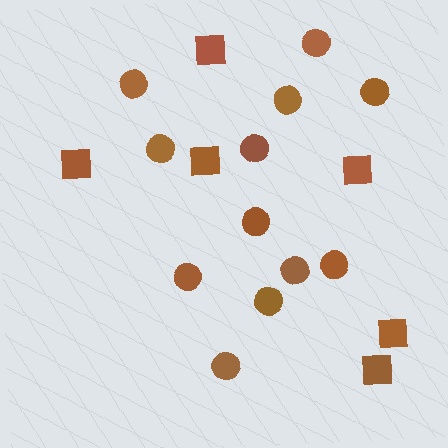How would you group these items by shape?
There are 2 groups: one group of squares (6) and one group of circles (12).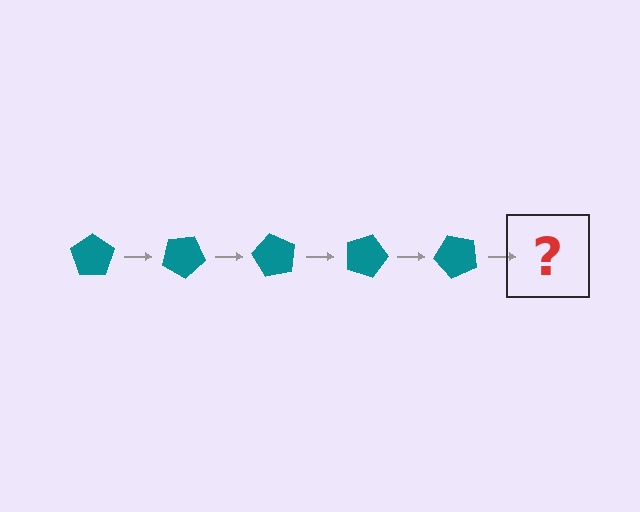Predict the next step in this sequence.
The next step is a teal pentagon rotated 150 degrees.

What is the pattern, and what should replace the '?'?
The pattern is that the pentagon rotates 30 degrees each step. The '?' should be a teal pentagon rotated 150 degrees.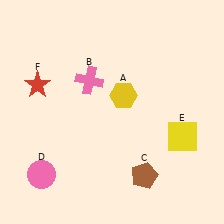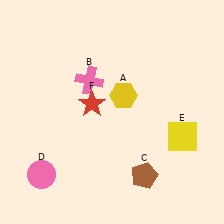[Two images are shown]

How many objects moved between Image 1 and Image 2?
1 object moved between the two images.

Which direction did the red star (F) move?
The red star (F) moved right.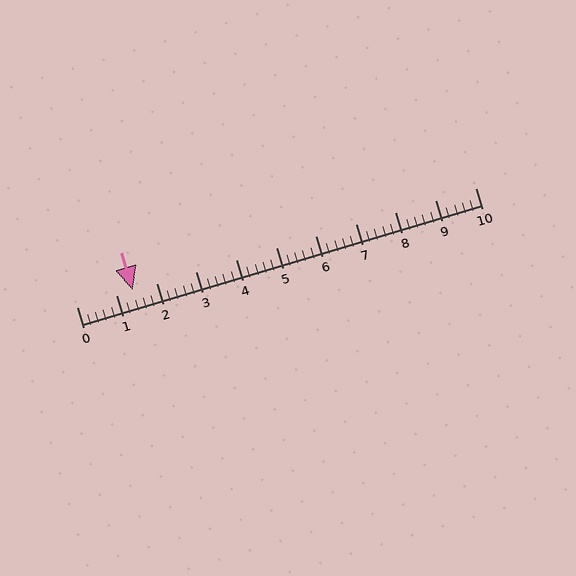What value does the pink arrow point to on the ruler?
The pink arrow points to approximately 1.4.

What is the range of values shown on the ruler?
The ruler shows values from 0 to 10.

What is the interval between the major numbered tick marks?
The major tick marks are spaced 1 units apart.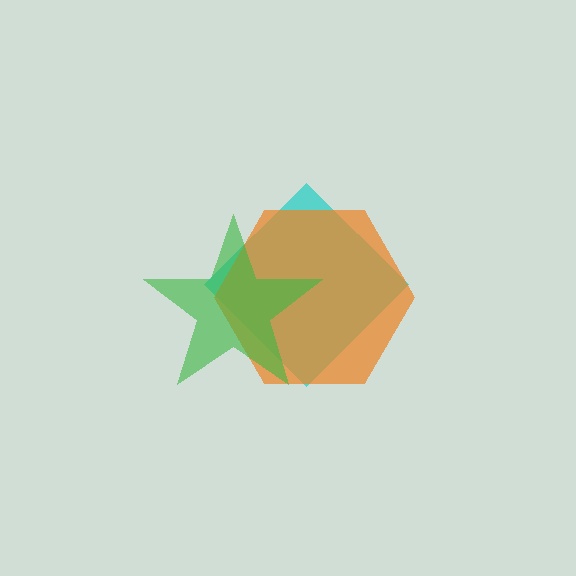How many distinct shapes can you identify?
There are 3 distinct shapes: a cyan diamond, an orange hexagon, a green star.